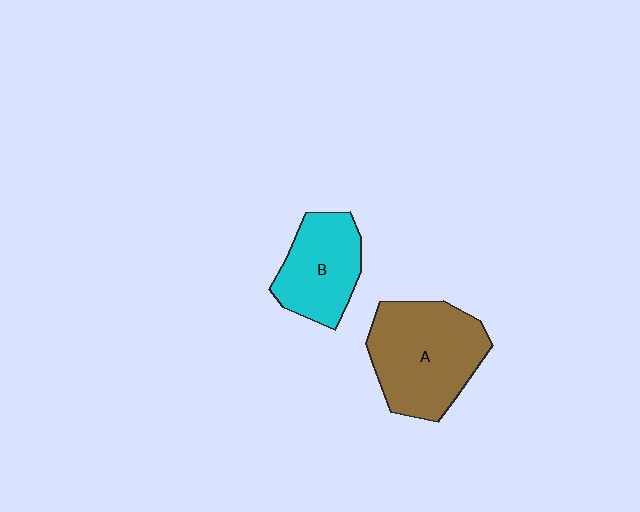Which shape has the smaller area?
Shape B (cyan).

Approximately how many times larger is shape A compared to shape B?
Approximately 1.5 times.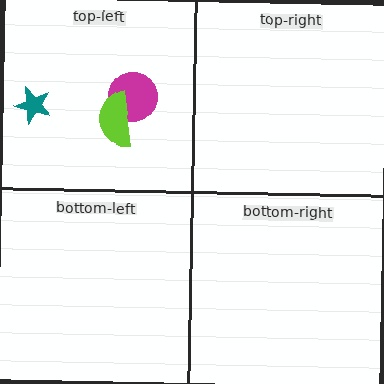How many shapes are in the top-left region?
3.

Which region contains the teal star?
The top-left region.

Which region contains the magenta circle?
The top-left region.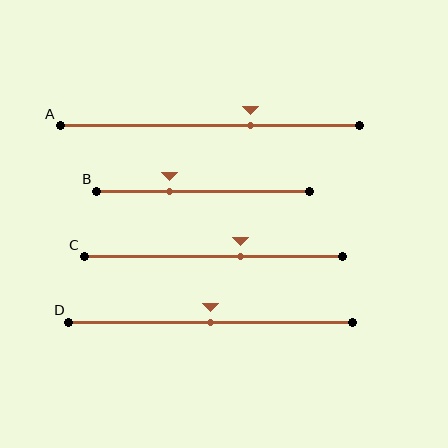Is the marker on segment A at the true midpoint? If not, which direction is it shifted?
No, the marker on segment A is shifted to the right by about 14% of the segment length.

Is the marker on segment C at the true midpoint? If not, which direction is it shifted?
No, the marker on segment C is shifted to the right by about 10% of the segment length.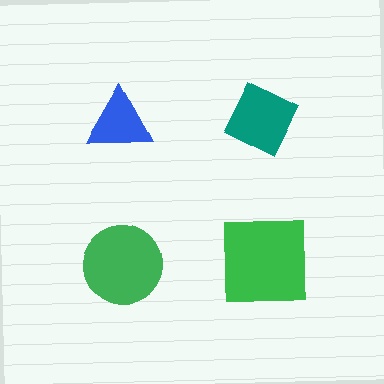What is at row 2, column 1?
A green circle.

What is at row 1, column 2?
A teal diamond.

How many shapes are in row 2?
2 shapes.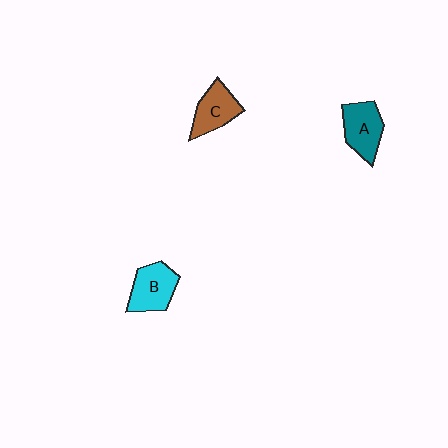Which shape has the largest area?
Shape B (cyan).